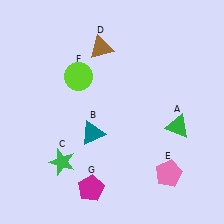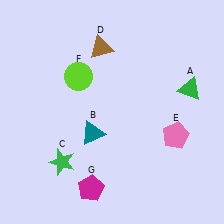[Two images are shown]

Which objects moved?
The objects that moved are: the green triangle (A), the pink pentagon (E).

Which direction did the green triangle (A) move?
The green triangle (A) moved up.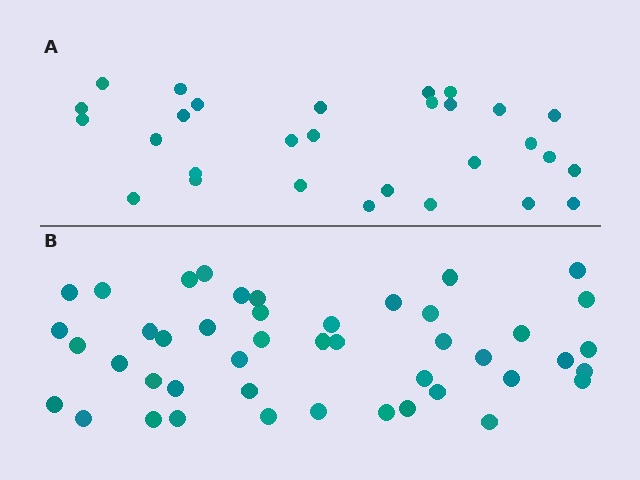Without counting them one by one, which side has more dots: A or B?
Region B (the bottom region) has more dots.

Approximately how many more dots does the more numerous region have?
Region B has approximately 15 more dots than region A.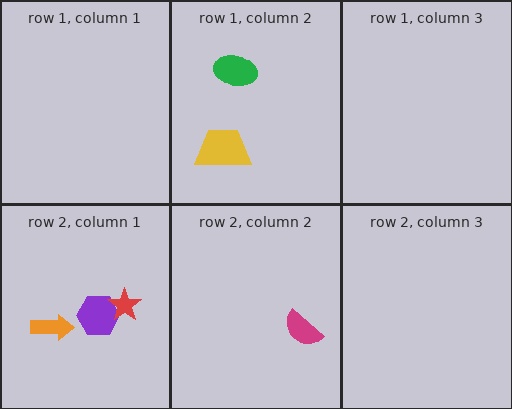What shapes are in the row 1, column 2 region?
The yellow trapezoid, the green ellipse.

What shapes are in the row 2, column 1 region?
The orange arrow, the purple hexagon, the red star.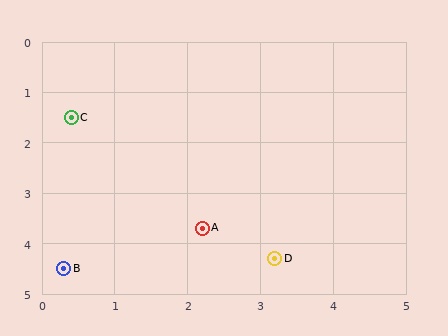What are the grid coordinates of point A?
Point A is at approximately (2.2, 3.7).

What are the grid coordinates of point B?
Point B is at approximately (0.3, 4.5).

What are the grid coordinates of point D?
Point D is at approximately (3.2, 4.3).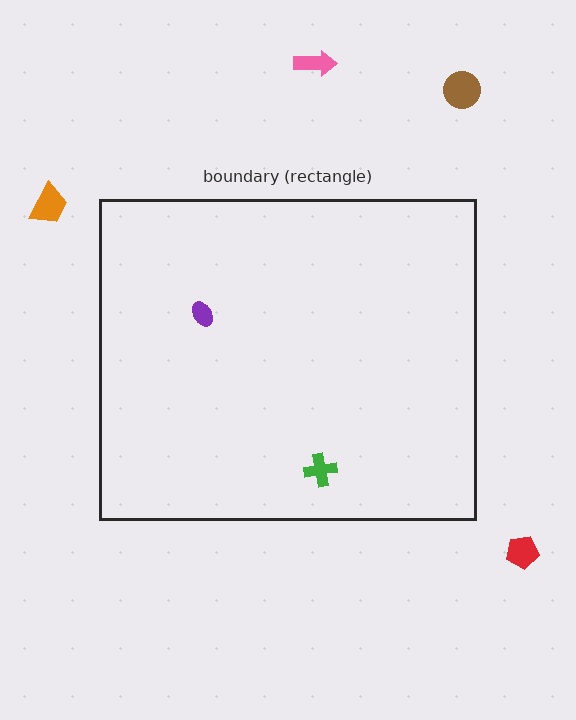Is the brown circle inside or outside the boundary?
Outside.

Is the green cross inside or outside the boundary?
Inside.